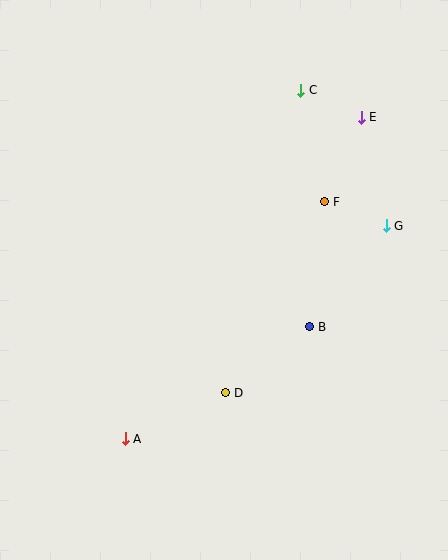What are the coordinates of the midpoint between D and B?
The midpoint between D and B is at (268, 360).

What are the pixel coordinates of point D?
Point D is at (226, 393).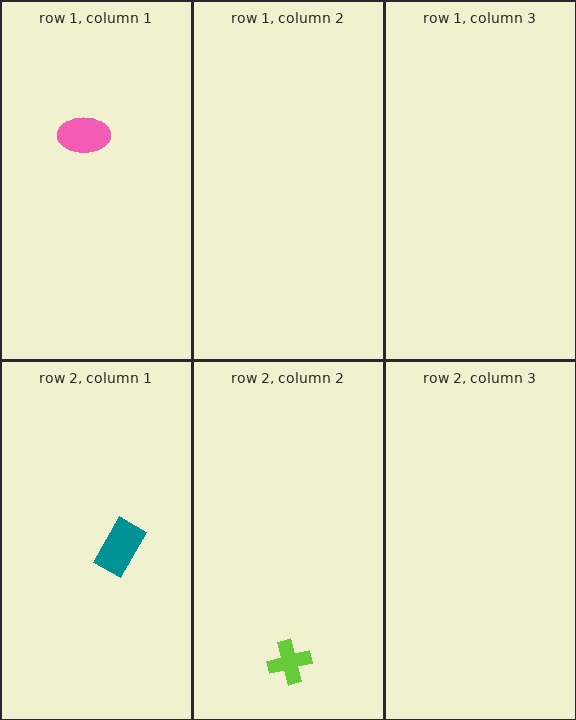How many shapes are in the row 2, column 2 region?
1.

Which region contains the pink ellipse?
The row 1, column 1 region.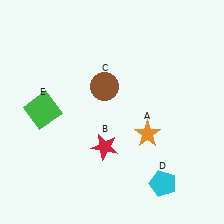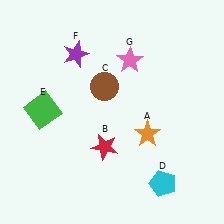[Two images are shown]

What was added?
A purple star (F), a pink star (G) were added in Image 2.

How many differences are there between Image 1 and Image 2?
There are 2 differences between the two images.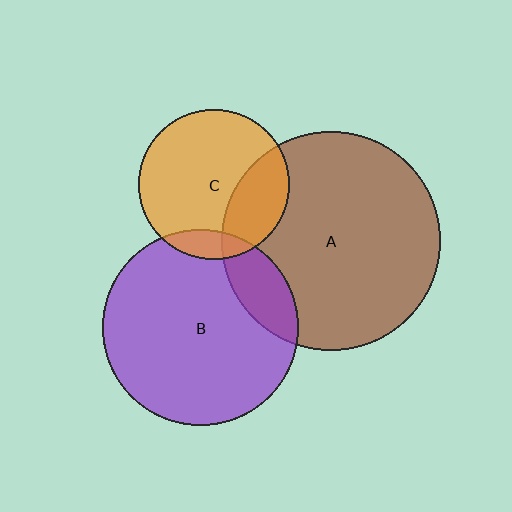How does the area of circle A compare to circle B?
Approximately 1.3 times.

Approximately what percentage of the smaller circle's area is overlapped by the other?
Approximately 15%.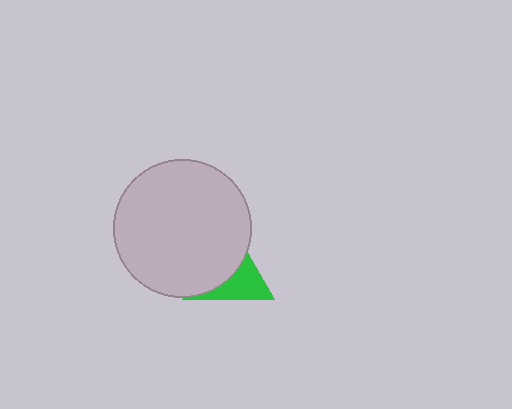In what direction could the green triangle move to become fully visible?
The green triangle could move toward the lower-right. That would shift it out from behind the light gray circle entirely.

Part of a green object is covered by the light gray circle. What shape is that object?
It is a triangle.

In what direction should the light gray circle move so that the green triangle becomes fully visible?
The light gray circle should move toward the upper-left. That is the shortest direction to clear the overlap and leave the green triangle fully visible.